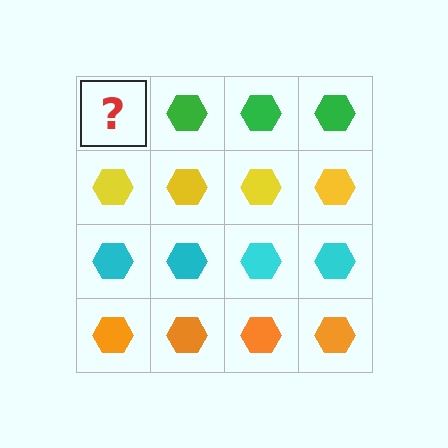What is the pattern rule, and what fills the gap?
The rule is that each row has a consistent color. The gap should be filled with a green hexagon.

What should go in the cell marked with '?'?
The missing cell should contain a green hexagon.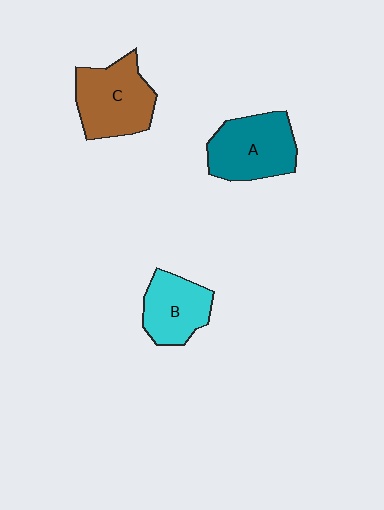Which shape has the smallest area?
Shape B (cyan).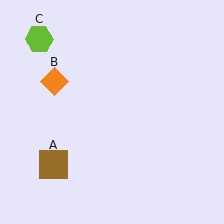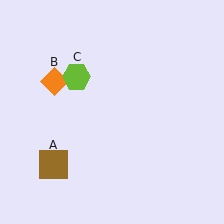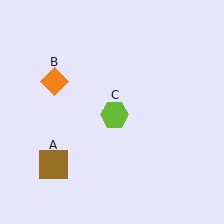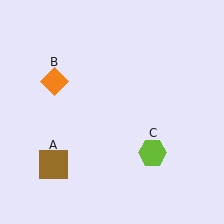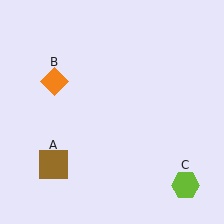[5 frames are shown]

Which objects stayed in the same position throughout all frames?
Brown square (object A) and orange diamond (object B) remained stationary.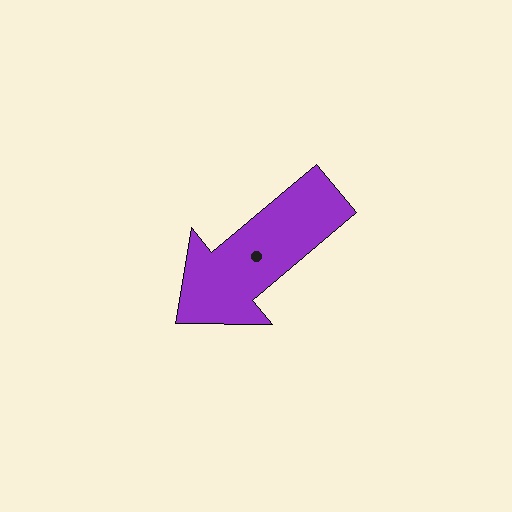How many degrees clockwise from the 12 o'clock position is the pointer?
Approximately 230 degrees.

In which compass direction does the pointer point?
Southwest.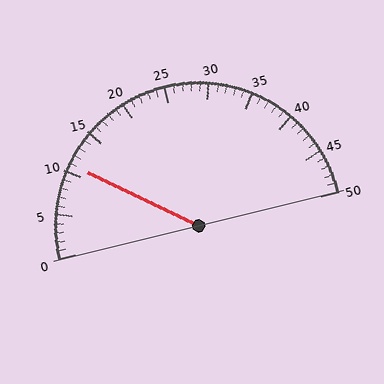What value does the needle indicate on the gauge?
The needle indicates approximately 11.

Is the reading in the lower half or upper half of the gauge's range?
The reading is in the lower half of the range (0 to 50).